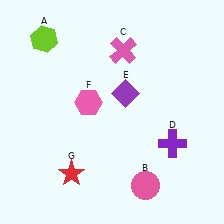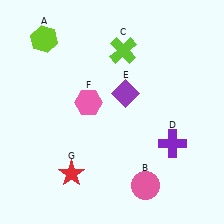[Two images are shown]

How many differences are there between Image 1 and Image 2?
There is 1 difference between the two images.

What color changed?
The cross (C) changed from pink in Image 1 to lime in Image 2.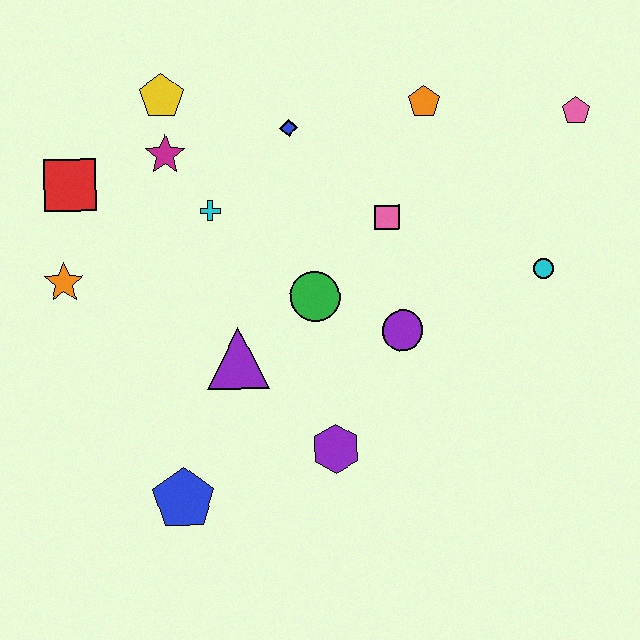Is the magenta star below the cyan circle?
No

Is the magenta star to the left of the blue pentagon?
Yes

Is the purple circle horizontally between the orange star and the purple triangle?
No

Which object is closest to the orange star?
The red square is closest to the orange star.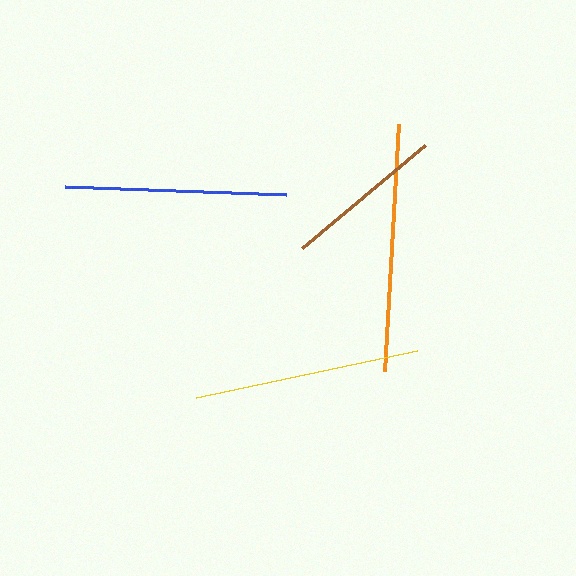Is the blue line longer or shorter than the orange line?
The orange line is longer than the blue line.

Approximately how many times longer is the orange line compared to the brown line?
The orange line is approximately 1.5 times the length of the brown line.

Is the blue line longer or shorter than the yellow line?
The yellow line is longer than the blue line.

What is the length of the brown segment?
The brown segment is approximately 161 pixels long.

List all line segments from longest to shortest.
From longest to shortest: orange, yellow, blue, brown.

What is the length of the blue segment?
The blue segment is approximately 221 pixels long.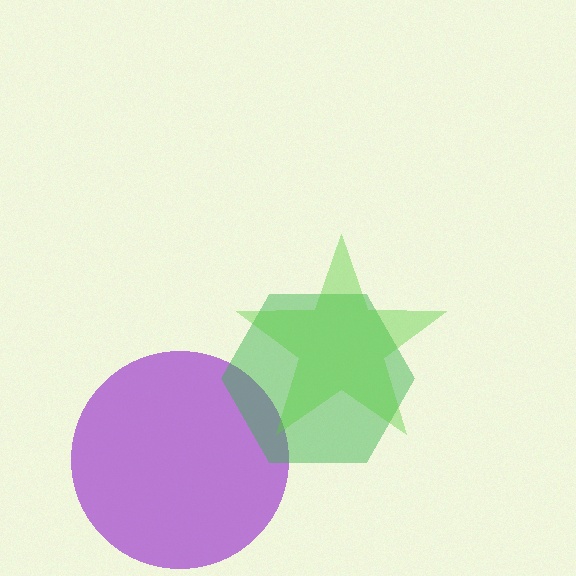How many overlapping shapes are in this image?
There are 3 overlapping shapes in the image.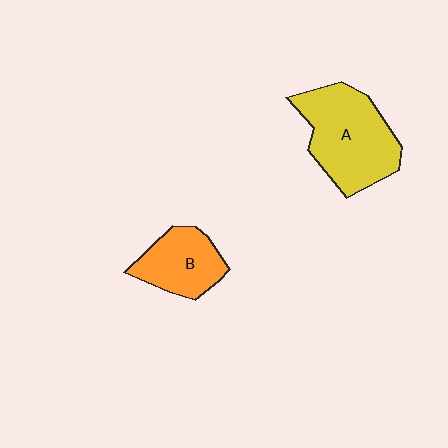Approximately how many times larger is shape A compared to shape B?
Approximately 1.6 times.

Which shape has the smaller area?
Shape B (orange).